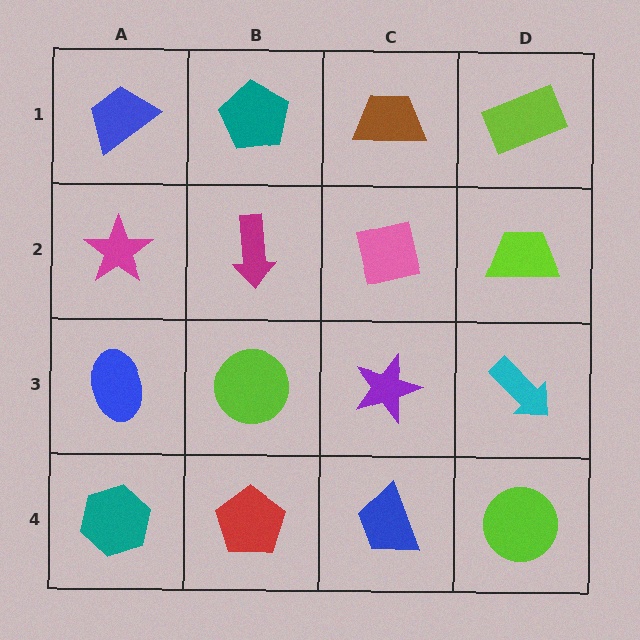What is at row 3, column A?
A blue ellipse.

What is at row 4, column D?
A lime circle.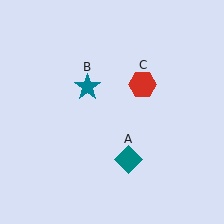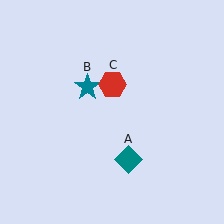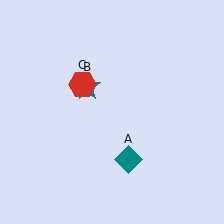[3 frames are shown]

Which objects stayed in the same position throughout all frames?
Teal diamond (object A) and teal star (object B) remained stationary.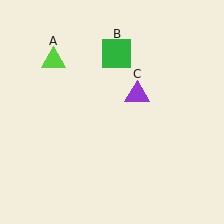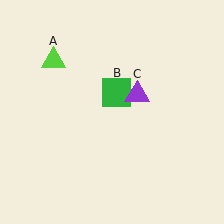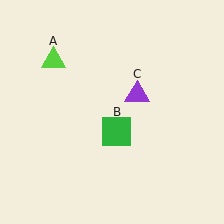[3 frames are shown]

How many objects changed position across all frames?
1 object changed position: green square (object B).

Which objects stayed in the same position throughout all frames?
Lime triangle (object A) and purple triangle (object C) remained stationary.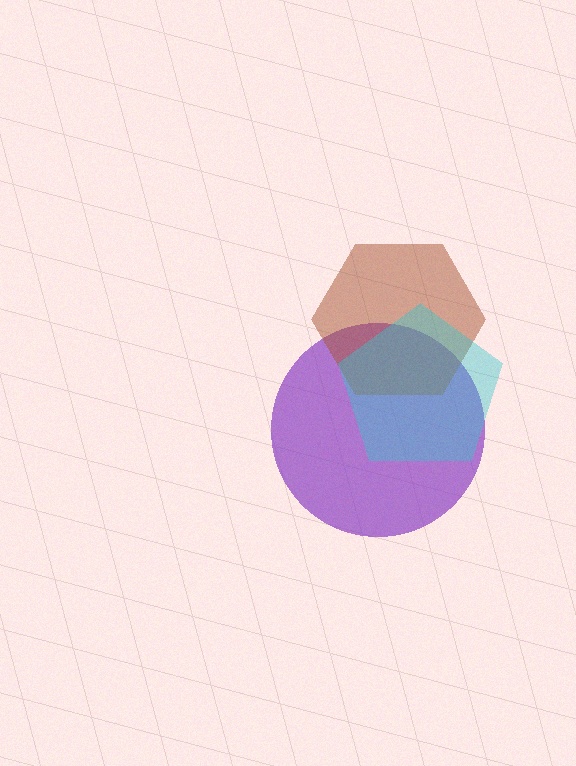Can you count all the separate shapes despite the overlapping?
Yes, there are 3 separate shapes.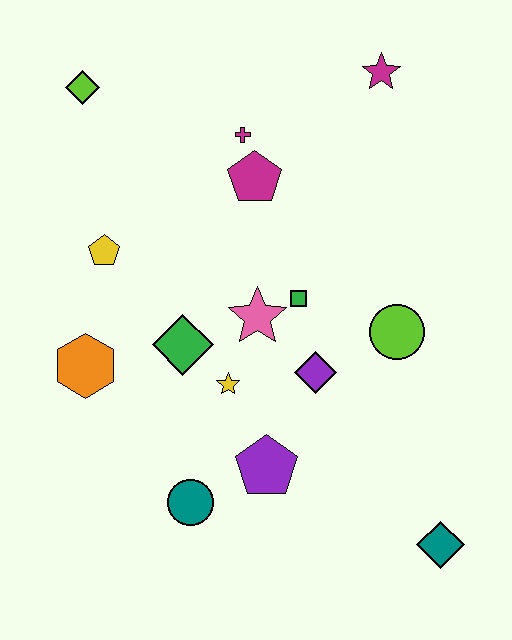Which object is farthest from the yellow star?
The magenta star is farthest from the yellow star.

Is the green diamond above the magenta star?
No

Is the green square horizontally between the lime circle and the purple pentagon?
Yes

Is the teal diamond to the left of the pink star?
No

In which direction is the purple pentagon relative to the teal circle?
The purple pentagon is to the right of the teal circle.